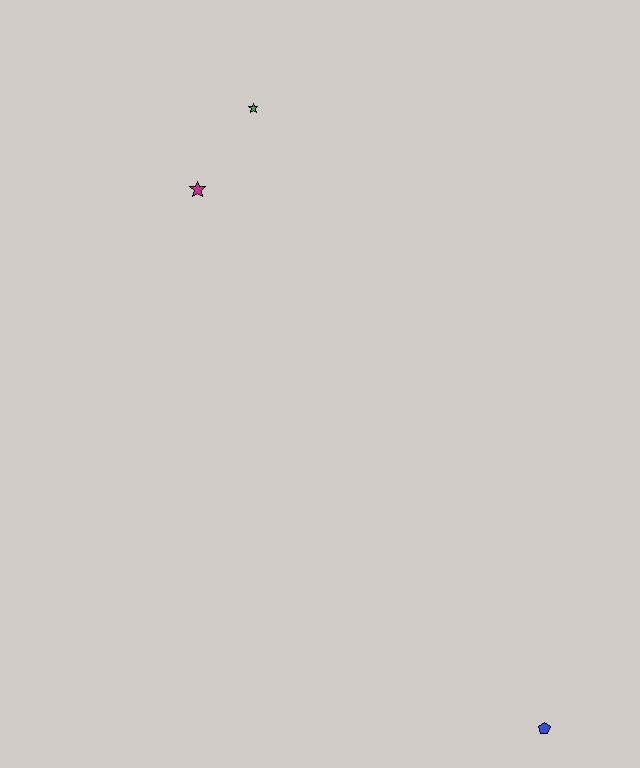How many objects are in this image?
There are 3 objects.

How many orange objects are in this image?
There are no orange objects.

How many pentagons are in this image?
There is 1 pentagon.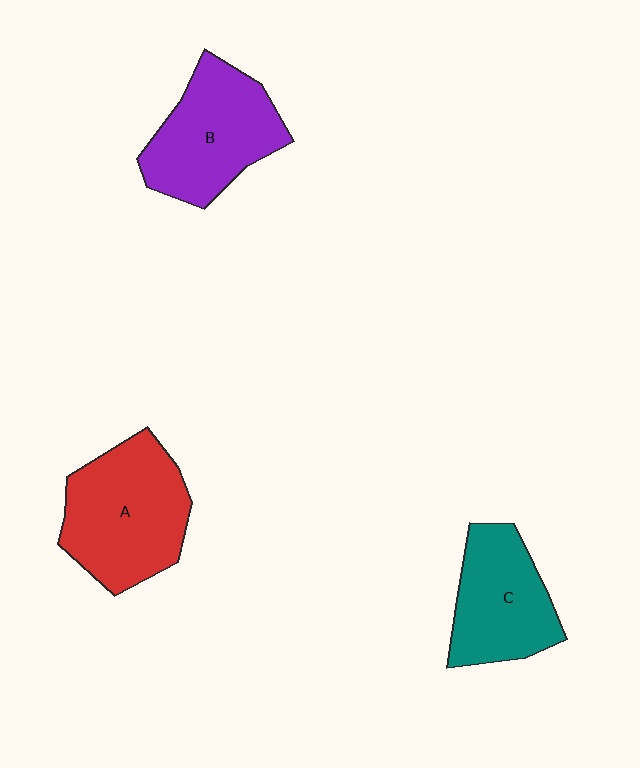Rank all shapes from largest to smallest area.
From largest to smallest: A (red), B (purple), C (teal).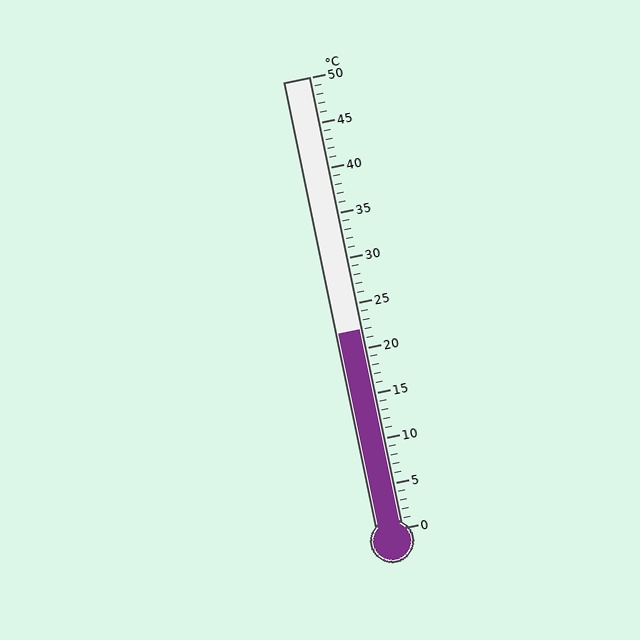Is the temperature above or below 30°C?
The temperature is below 30°C.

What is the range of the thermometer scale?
The thermometer scale ranges from 0°C to 50°C.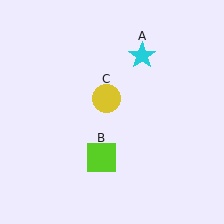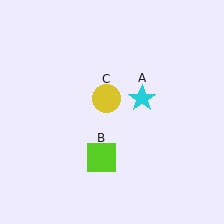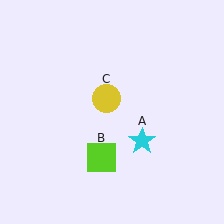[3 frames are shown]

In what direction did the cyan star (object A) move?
The cyan star (object A) moved down.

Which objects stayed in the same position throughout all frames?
Lime square (object B) and yellow circle (object C) remained stationary.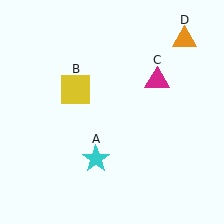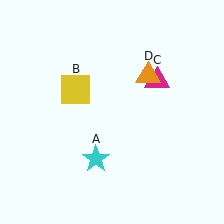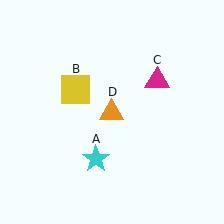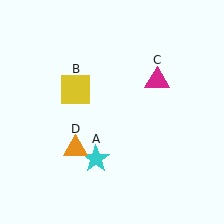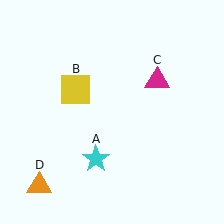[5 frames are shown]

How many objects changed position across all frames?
1 object changed position: orange triangle (object D).